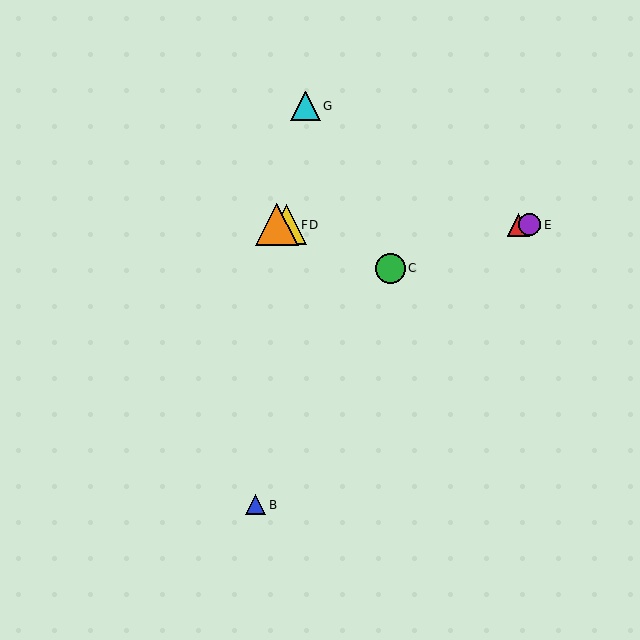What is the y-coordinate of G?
Object G is at y≈106.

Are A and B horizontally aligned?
No, A is at y≈225 and B is at y≈505.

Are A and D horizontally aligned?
Yes, both are at y≈225.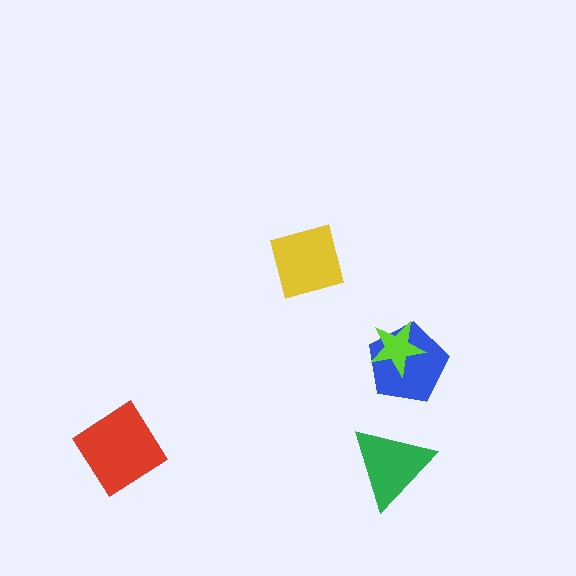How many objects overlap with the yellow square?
0 objects overlap with the yellow square.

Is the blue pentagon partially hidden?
Yes, it is partially covered by another shape.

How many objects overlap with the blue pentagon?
1 object overlaps with the blue pentagon.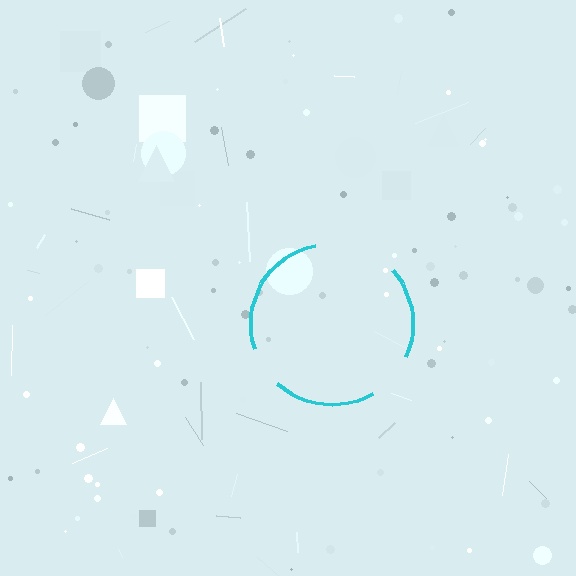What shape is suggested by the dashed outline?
The dashed outline suggests a circle.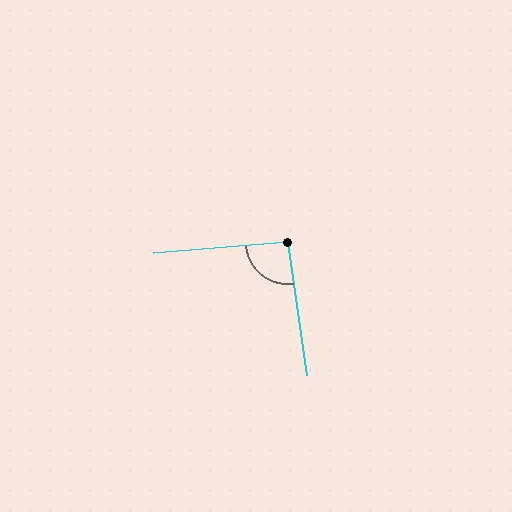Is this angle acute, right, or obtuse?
It is approximately a right angle.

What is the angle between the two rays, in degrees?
Approximately 93 degrees.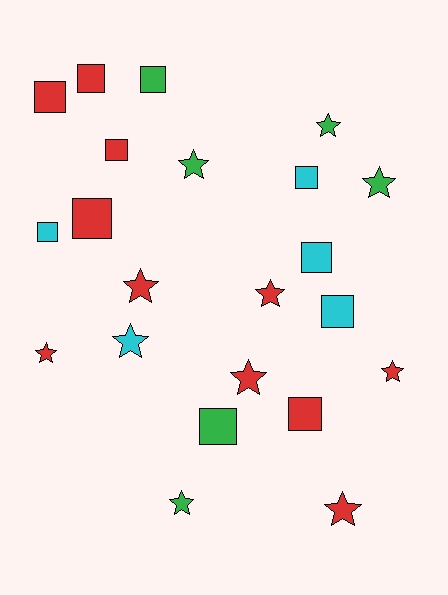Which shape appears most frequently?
Square, with 11 objects.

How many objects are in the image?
There are 22 objects.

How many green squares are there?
There are 2 green squares.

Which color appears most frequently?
Red, with 11 objects.